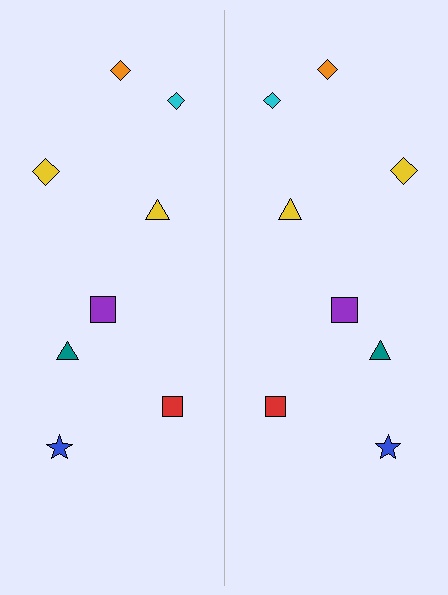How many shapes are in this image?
There are 16 shapes in this image.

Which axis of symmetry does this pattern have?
The pattern has a vertical axis of symmetry running through the center of the image.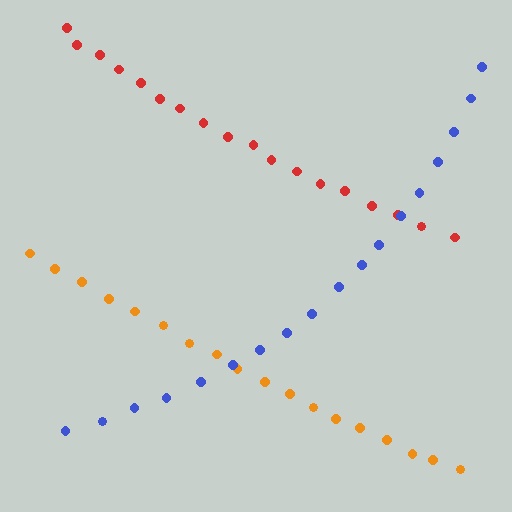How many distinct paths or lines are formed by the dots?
There are 3 distinct paths.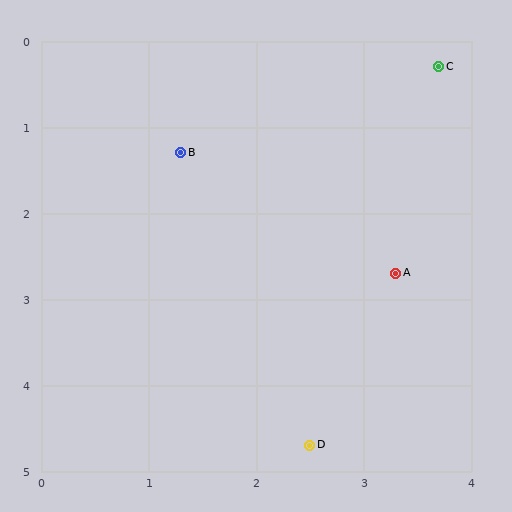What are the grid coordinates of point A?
Point A is at approximately (3.3, 2.7).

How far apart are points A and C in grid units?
Points A and C are about 2.4 grid units apart.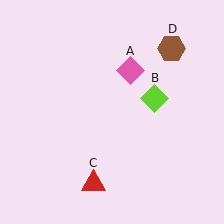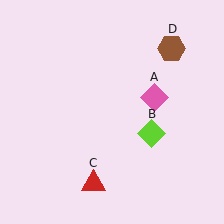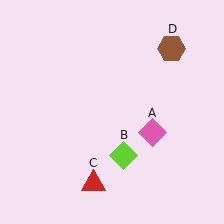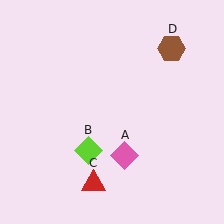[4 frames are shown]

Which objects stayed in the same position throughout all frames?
Red triangle (object C) and brown hexagon (object D) remained stationary.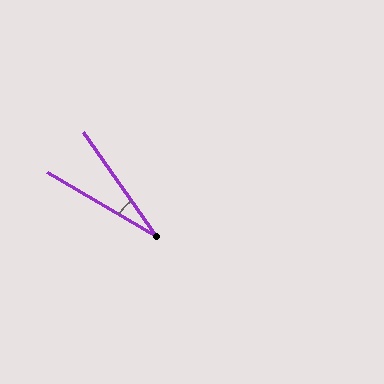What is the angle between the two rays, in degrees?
Approximately 24 degrees.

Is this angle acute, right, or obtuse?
It is acute.